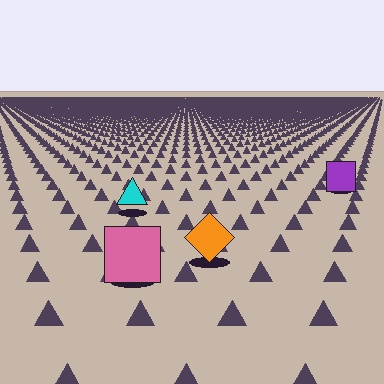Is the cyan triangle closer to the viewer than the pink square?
No. The pink square is closer — you can tell from the texture gradient: the ground texture is coarser near it.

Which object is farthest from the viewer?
The purple square is farthest from the viewer. It appears smaller and the ground texture around it is denser.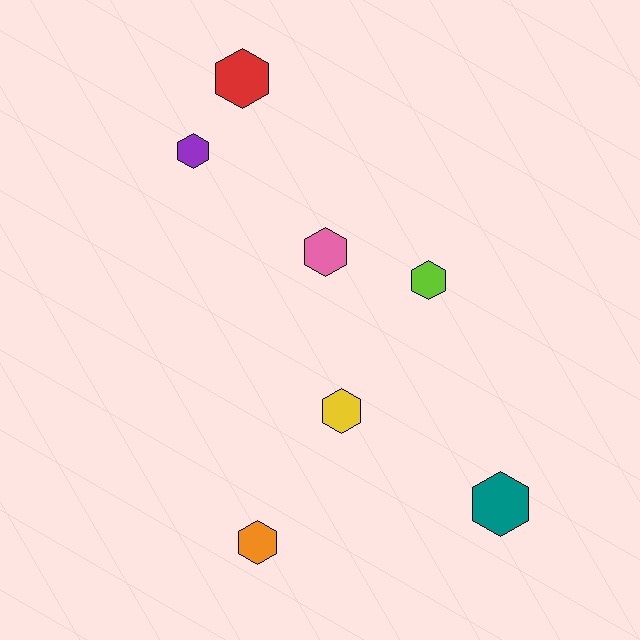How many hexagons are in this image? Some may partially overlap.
There are 7 hexagons.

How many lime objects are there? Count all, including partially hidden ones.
There is 1 lime object.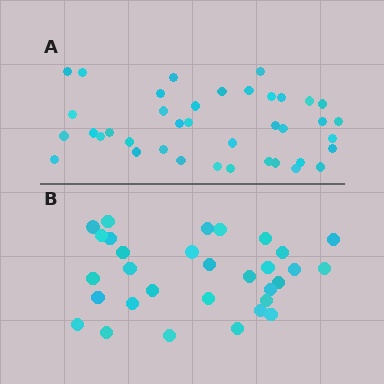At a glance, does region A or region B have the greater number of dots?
Region A (the top region) has more dots.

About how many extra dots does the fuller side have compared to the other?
Region A has roughly 8 or so more dots than region B.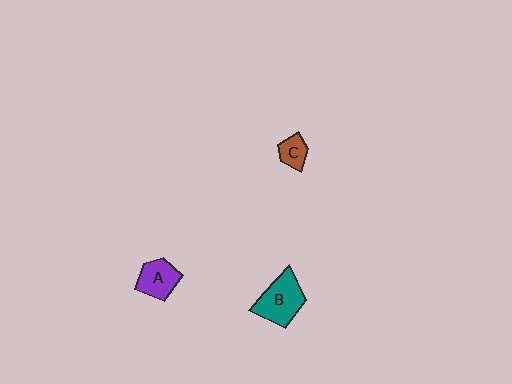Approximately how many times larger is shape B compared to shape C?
Approximately 2.3 times.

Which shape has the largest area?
Shape B (teal).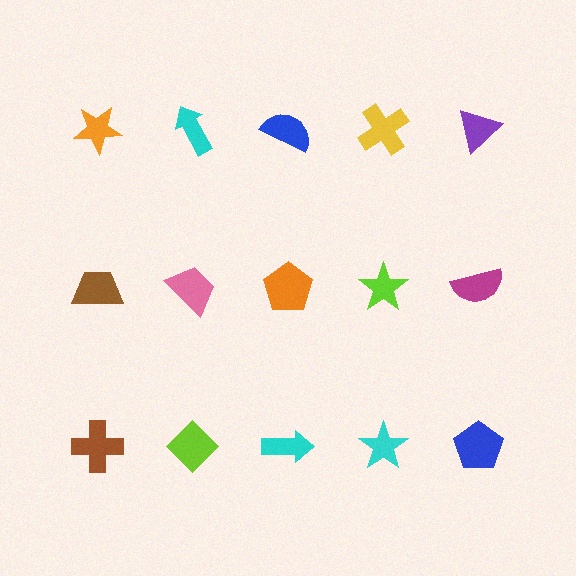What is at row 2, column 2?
A pink trapezoid.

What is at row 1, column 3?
A blue semicircle.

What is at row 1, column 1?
An orange star.